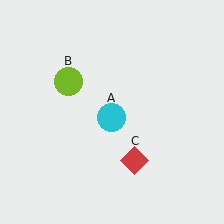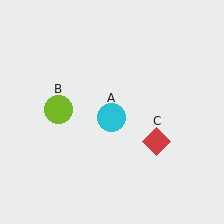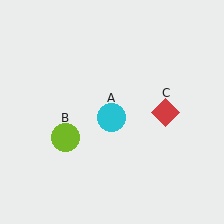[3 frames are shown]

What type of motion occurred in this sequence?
The lime circle (object B), red diamond (object C) rotated counterclockwise around the center of the scene.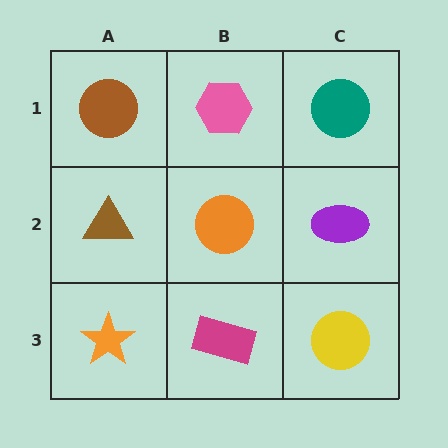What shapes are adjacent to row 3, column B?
An orange circle (row 2, column B), an orange star (row 3, column A), a yellow circle (row 3, column C).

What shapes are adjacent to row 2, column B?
A pink hexagon (row 1, column B), a magenta rectangle (row 3, column B), a brown triangle (row 2, column A), a purple ellipse (row 2, column C).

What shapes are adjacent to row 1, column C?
A purple ellipse (row 2, column C), a pink hexagon (row 1, column B).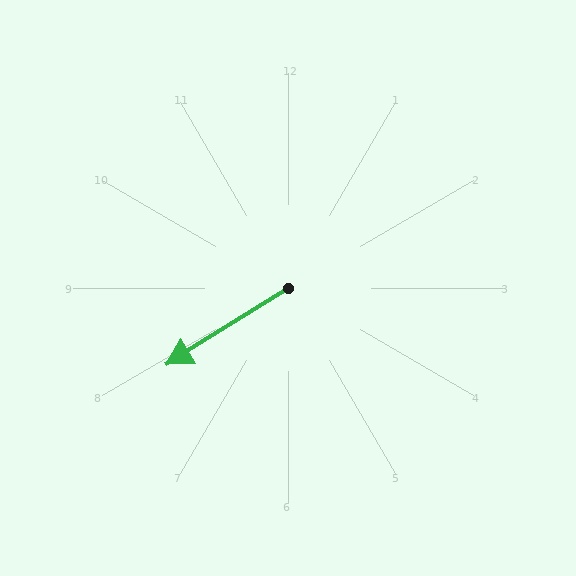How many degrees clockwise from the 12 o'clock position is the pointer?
Approximately 238 degrees.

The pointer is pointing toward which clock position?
Roughly 8 o'clock.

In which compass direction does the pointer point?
Southwest.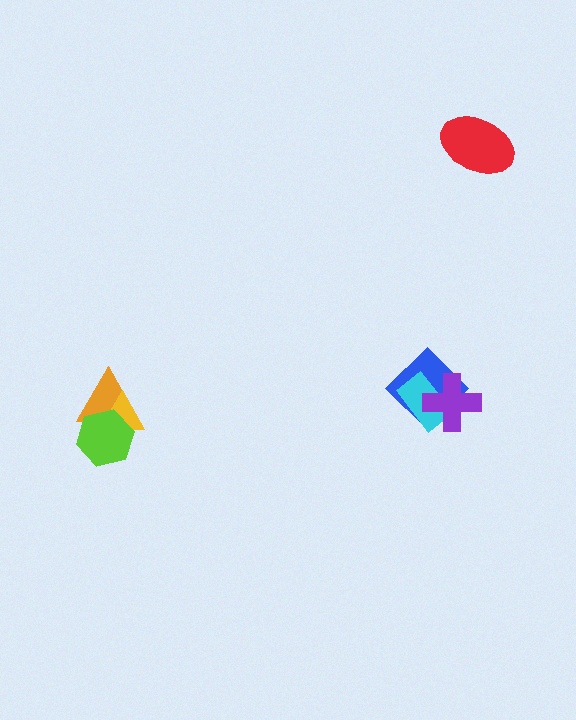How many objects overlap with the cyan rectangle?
2 objects overlap with the cyan rectangle.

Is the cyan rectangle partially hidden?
Yes, it is partially covered by another shape.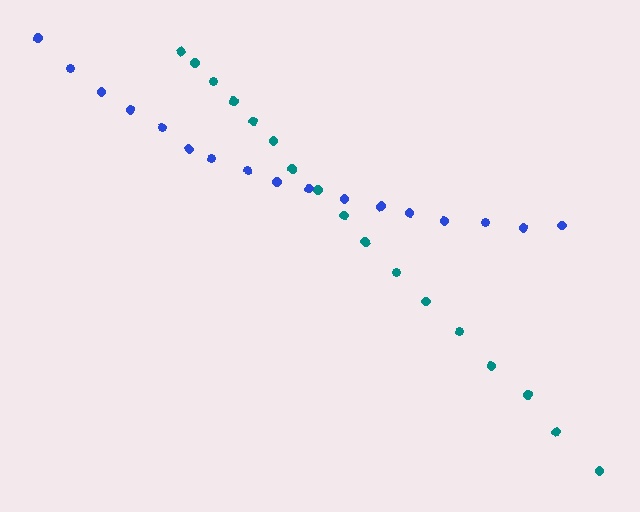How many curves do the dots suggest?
There are 2 distinct paths.